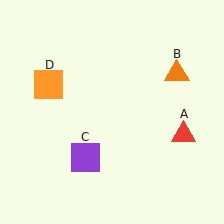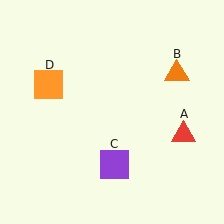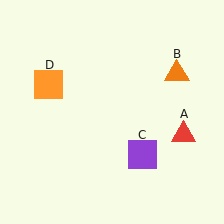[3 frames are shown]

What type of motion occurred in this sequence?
The purple square (object C) rotated counterclockwise around the center of the scene.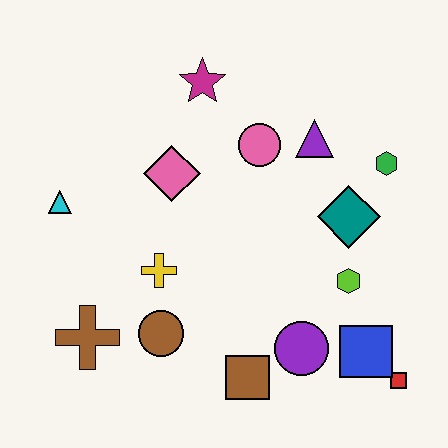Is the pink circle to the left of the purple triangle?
Yes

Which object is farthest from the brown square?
The magenta star is farthest from the brown square.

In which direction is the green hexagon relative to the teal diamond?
The green hexagon is above the teal diamond.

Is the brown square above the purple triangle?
No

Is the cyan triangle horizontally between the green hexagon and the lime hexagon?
No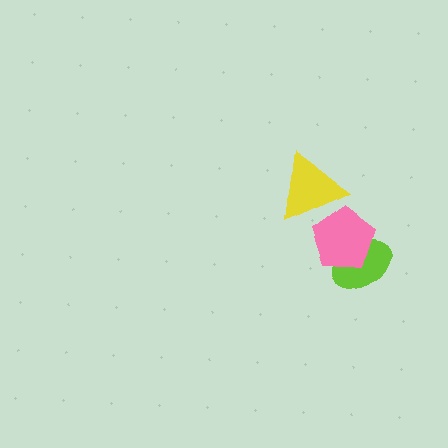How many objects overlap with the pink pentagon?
2 objects overlap with the pink pentagon.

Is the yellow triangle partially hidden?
No, no other shape covers it.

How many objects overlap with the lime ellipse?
1 object overlaps with the lime ellipse.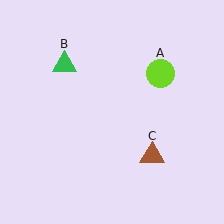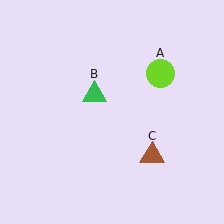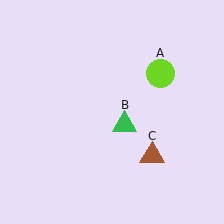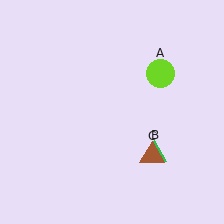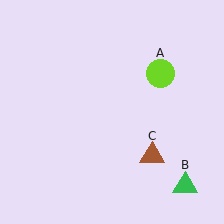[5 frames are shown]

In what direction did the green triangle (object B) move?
The green triangle (object B) moved down and to the right.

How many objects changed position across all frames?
1 object changed position: green triangle (object B).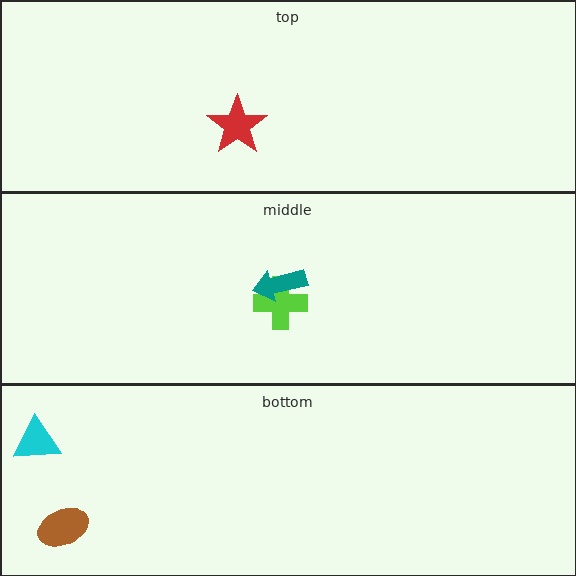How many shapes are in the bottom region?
2.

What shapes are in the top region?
The red star.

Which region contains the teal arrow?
The middle region.